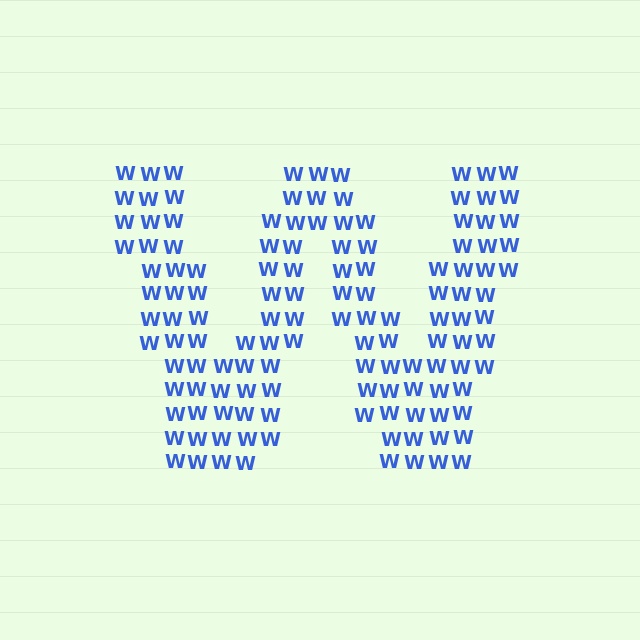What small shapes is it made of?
It is made of small letter W's.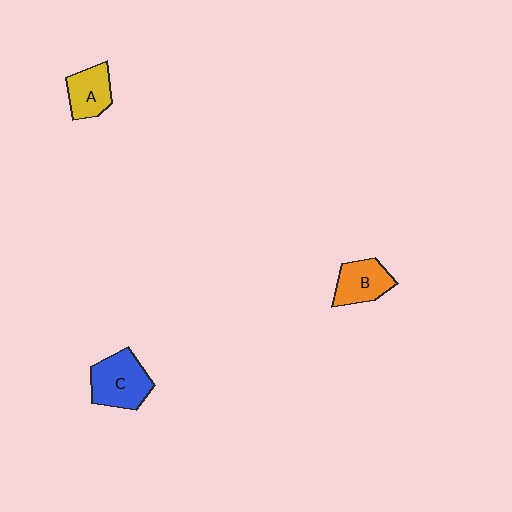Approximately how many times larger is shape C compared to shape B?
Approximately 1.3 times.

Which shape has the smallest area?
Shape A (yellow).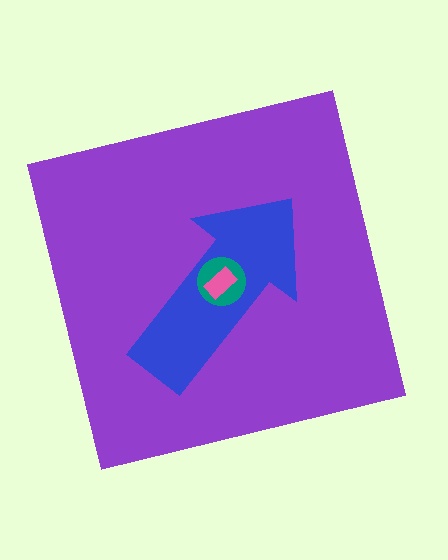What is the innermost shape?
The pink rectangle.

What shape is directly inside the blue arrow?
The teal circle.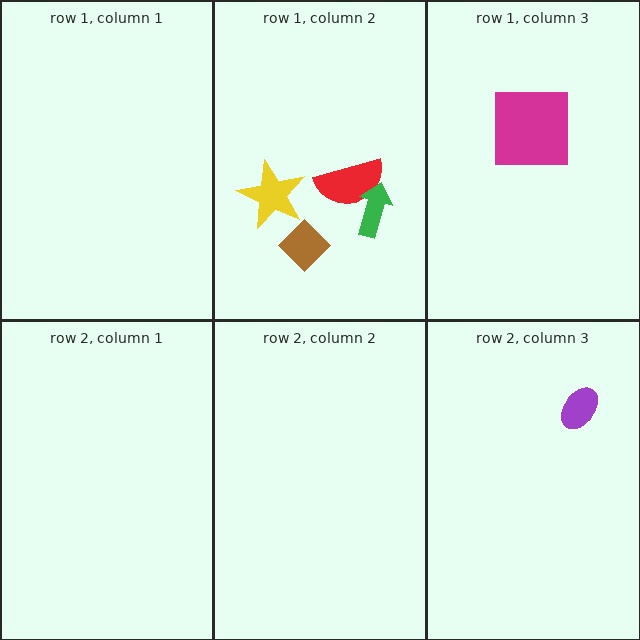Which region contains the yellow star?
The row 1, column 2 region.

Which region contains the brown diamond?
The row 1, column 2 region.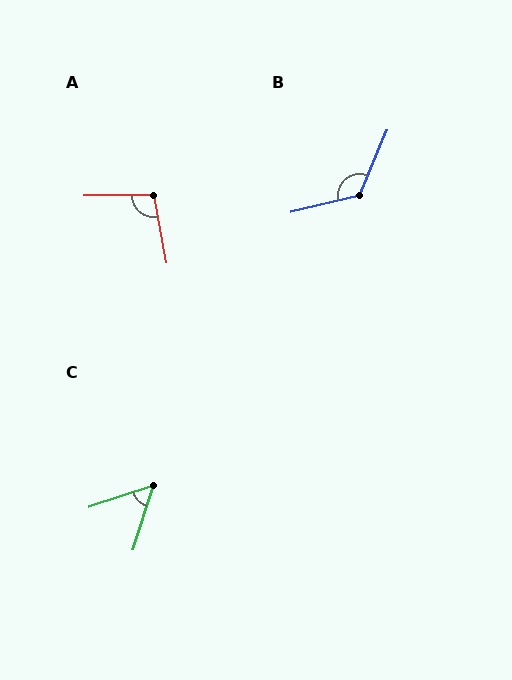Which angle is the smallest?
C, at approximately 54 degrees.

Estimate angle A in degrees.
Approximately 100 degrees.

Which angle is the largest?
B, at approximately 126 degrees.